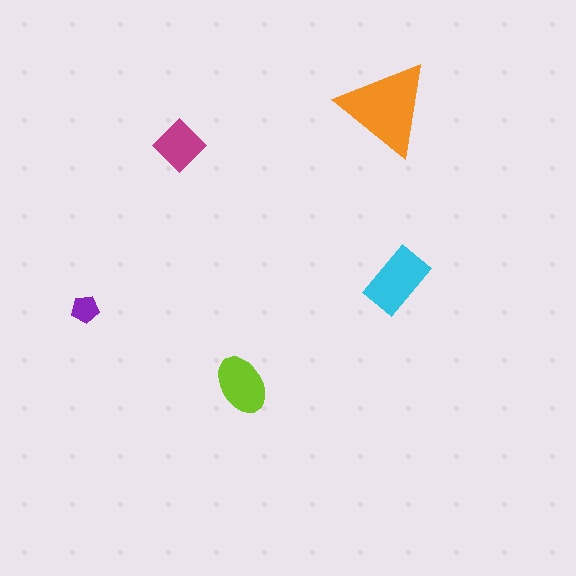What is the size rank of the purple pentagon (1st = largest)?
5th.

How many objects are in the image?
There are 5 objects in the image.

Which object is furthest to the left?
The purple pentagon is leftmost.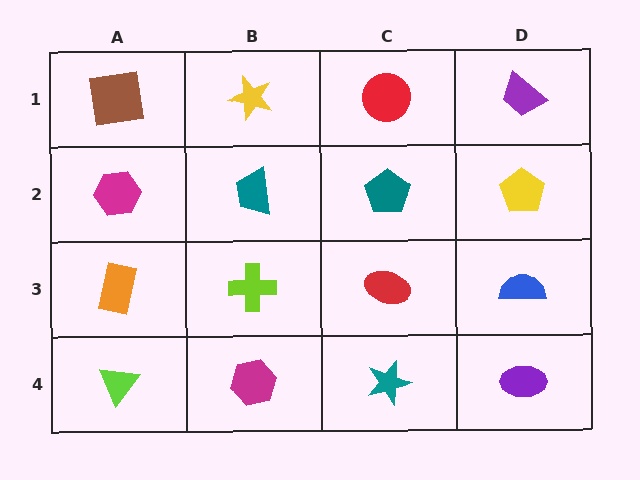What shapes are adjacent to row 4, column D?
A blue semicircle (row 3, column D), a teal star (row 4, column C).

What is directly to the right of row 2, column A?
A teal trapezoid.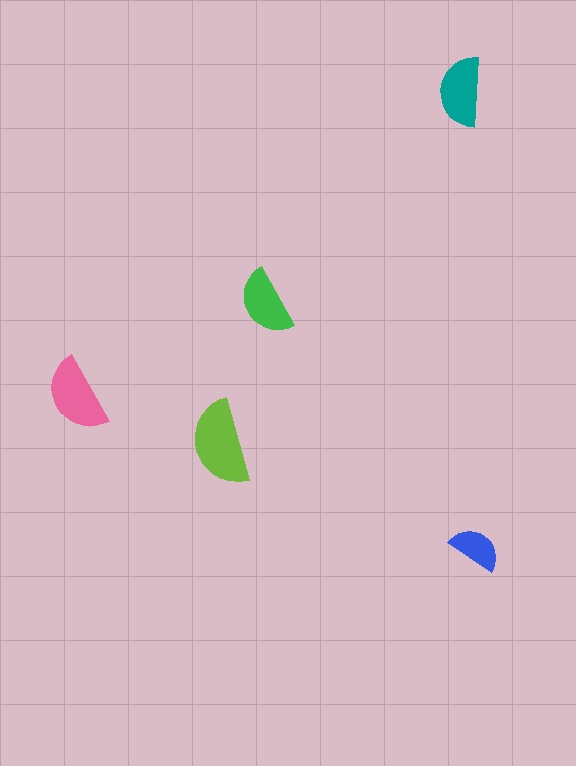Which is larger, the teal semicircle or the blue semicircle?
The teal one.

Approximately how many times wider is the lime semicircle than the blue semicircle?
About 1.5 times wider.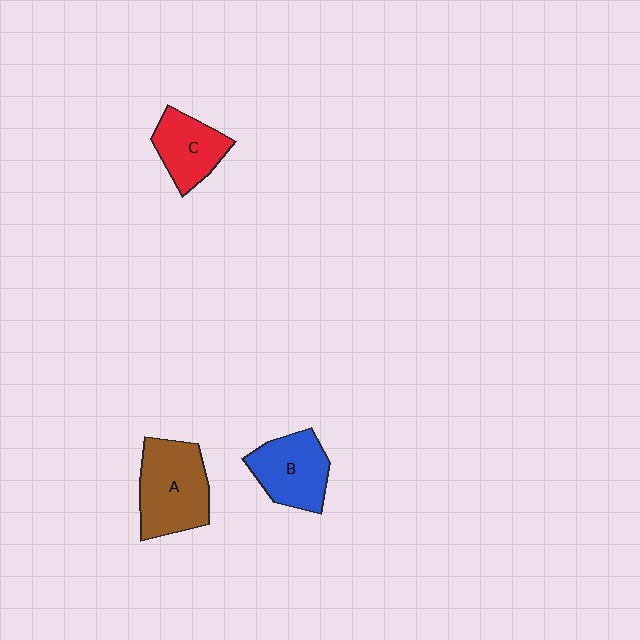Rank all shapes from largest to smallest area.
From largest to smallest: A (brown), B (blue), C (red).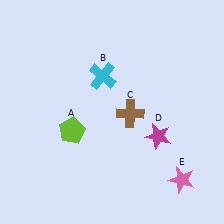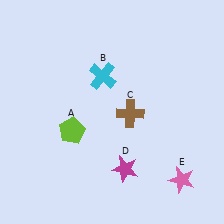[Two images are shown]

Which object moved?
The magenta star (D) moved left.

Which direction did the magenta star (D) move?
The magenta star (D) moved left.